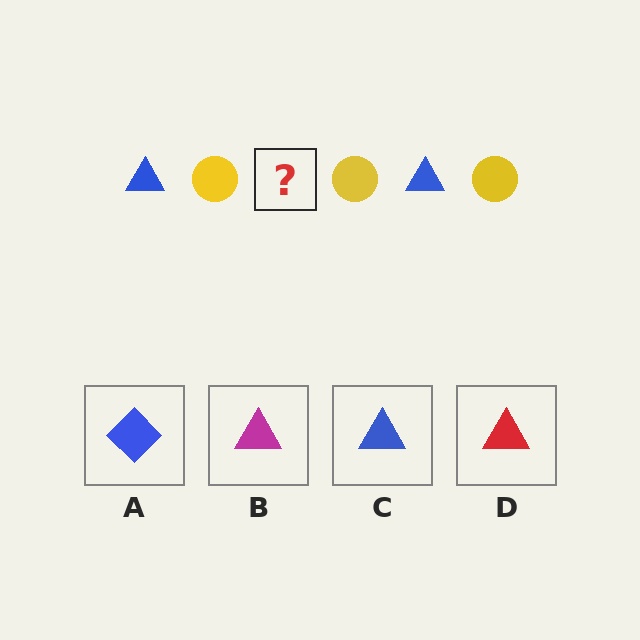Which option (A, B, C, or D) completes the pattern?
C.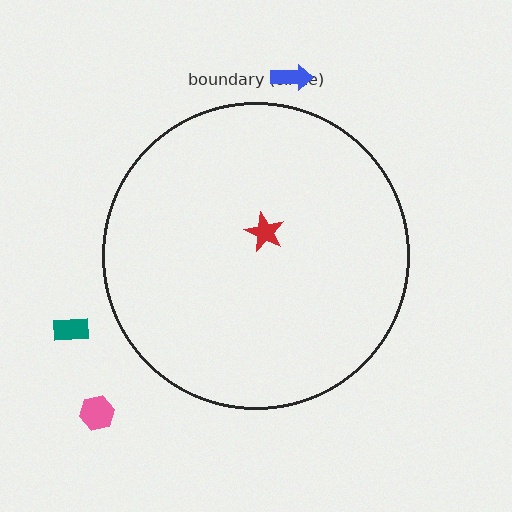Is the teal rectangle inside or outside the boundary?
Outside.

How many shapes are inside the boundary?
1 inside, 3 outside.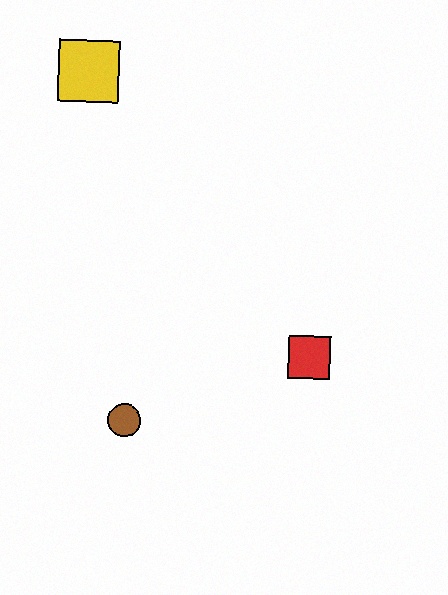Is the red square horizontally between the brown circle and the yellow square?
No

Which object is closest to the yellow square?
The brown circle is closest to the yellow square.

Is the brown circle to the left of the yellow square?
No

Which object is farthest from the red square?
The yellow square is farthest from the red square.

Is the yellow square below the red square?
No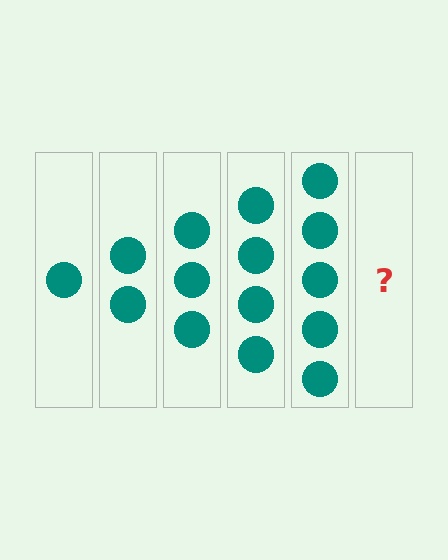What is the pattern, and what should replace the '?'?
The pattern is that each step adds one more circle. The '?' should be 6 circles.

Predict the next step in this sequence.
The next step is 6 circles.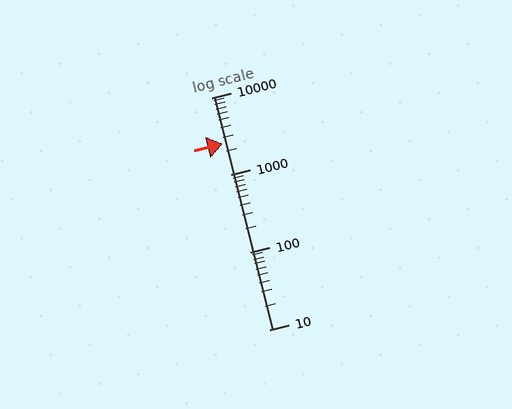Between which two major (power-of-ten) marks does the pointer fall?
The pointer is between 1000 and 10000.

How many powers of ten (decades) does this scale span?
The scale spans 3 decades, from 10 to 10000.